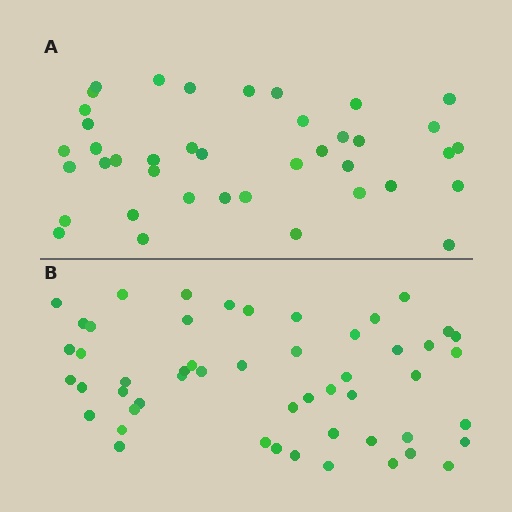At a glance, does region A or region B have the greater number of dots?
Region B (the bottom region) has more dots.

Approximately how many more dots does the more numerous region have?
Region B has roughly 12 or so more dots than region A.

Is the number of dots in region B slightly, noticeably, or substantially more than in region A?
Region B has noticeably more, but not dramatically so. The ratio is roughly 1.3 to 1.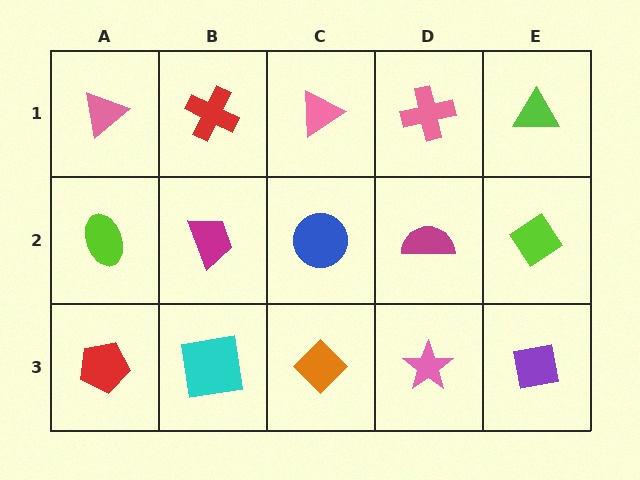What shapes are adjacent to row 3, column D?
A magenta semicircle (row 2, column D), an orange diamond (row 3, column C), a purple square (row 3, column E).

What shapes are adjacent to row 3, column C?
A blue circle (row 2, column C), a cyan square (row 3, column B), a pink star (row 3, column D).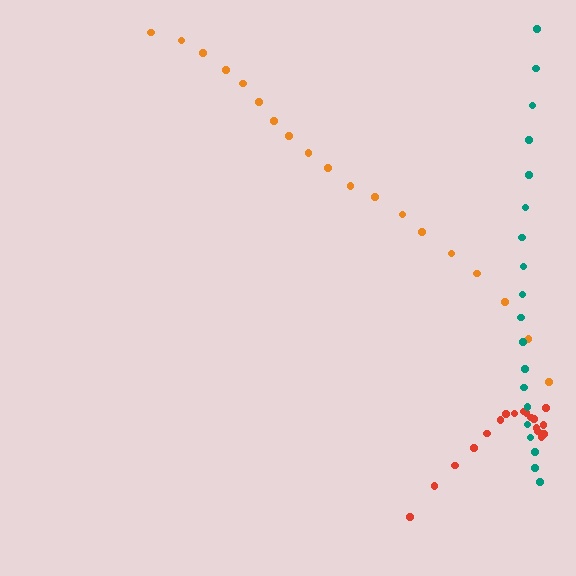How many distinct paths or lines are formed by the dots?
There are 3 distinct paths.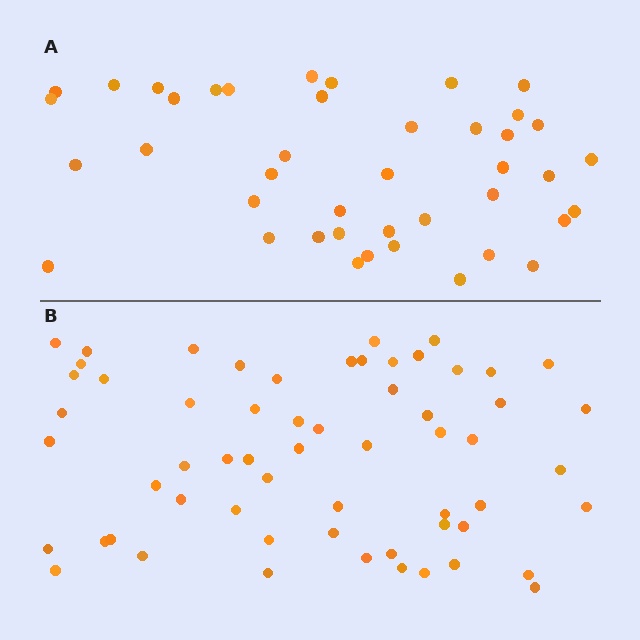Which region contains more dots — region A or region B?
Region B (the bottom region) has more dots.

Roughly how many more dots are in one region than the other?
Region B has approximately 20 more dots than region A.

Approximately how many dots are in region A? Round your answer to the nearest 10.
About 40 dots. (The exact count is 42, which rounds to 40.)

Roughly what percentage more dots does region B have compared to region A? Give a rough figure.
About 45% more.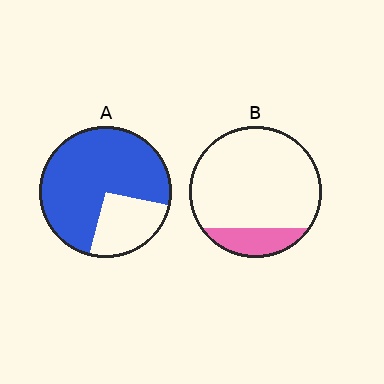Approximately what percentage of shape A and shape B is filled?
A is approximately 75% and B is approximately 15%.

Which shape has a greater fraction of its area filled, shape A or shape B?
Shape A.